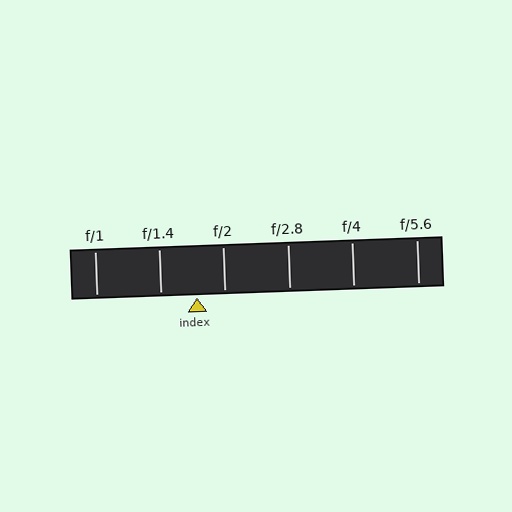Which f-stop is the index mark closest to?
The index mark is closest to f/2.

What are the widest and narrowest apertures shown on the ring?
The widest aperture shown is f/1 and the narrowest is f/5.6.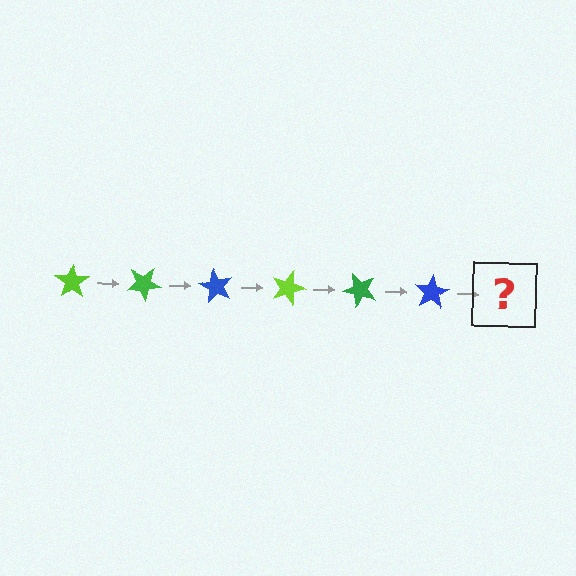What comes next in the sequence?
The next element should be a lime star, rotated 180 degrees from the start.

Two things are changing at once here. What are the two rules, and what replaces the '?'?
The two rules are that it rotates 30 degrees each step and the color cycles through lime, green, and blue. The '?' should be a lime star, rotated 180 degrees from the start.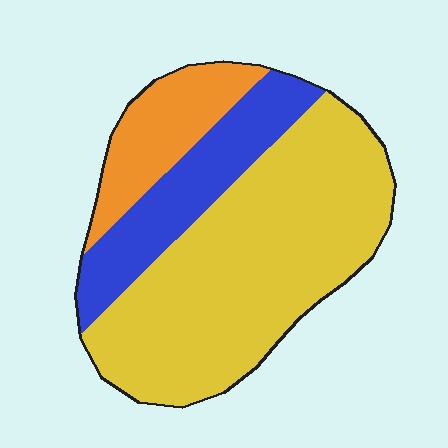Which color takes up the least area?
Orange, at roughly 15%.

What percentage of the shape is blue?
Blue takes up about one fifth (1/5) of the shape.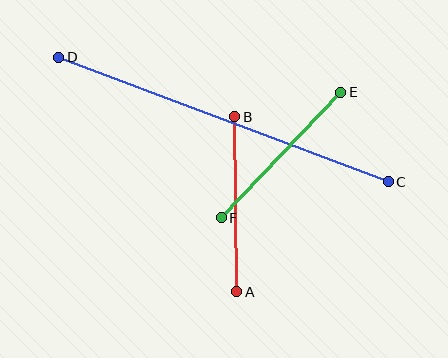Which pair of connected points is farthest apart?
Points C and D are farthest apart.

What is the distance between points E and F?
The distance is approximately 173 pixels.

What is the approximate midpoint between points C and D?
The midpoint is at approximately (224, 120) pixels.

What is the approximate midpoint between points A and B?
The midpoint is at approximately (236, 204) pixels.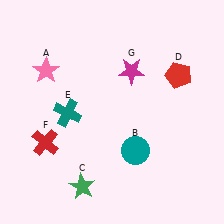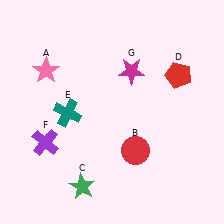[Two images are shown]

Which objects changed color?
B changed from teal to red. F changed from red to purple.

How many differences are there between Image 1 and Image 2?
There are 2 differences between the two images.